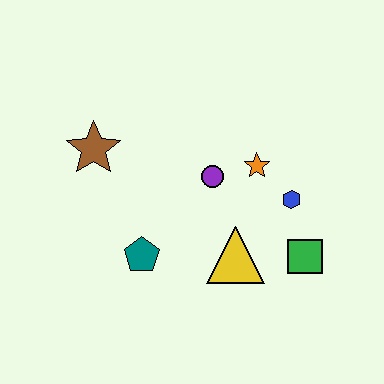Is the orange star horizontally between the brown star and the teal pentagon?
No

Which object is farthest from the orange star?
The brown star is farthest from the orange star.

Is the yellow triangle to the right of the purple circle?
Yes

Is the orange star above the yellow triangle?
Yes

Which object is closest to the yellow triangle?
The green square is closest to the yellow triangle.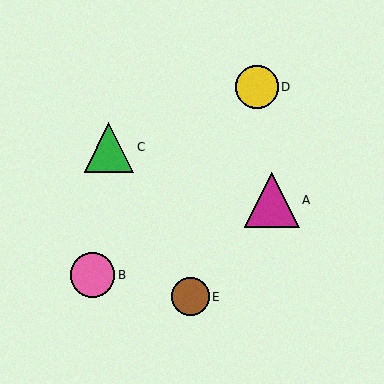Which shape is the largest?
The magenta triangle (labeled A) is the largest.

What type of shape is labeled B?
Shape B is a pink circle.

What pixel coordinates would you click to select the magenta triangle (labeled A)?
Click at (272, 200) to select the magenta triangle A.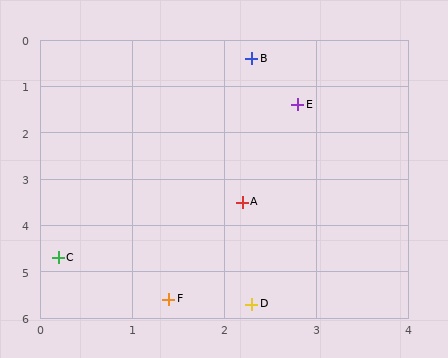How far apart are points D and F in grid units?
Points D and F are about 0.9 grid units apart.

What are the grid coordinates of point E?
Point E is at approximately (2.8, 1.4).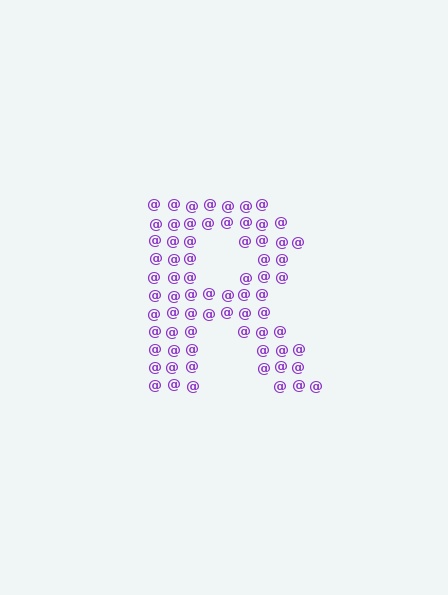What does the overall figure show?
The overall figure shows the letter R.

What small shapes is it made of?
It is made of small at signs.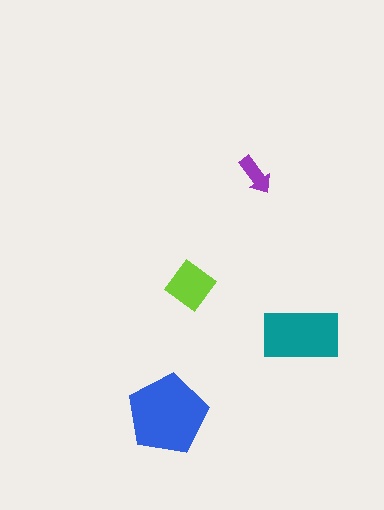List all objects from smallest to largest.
The purple arrow, the lime diamond, the teal rectangle, the blue pentagon.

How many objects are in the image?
There are 4 objects in the image.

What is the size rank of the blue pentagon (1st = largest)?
1st.